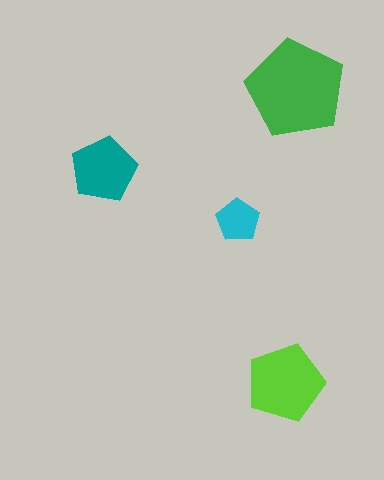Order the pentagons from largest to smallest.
the green one, the lime one, the teal one, the cyan one.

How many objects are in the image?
There are 4 objects in the image.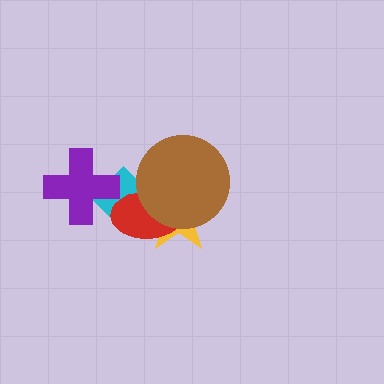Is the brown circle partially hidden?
No, no other shape covers it.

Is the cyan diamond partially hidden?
Yes, it is partially covered by another shape.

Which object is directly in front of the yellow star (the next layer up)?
The red ellipse is directly in front of the yellow star.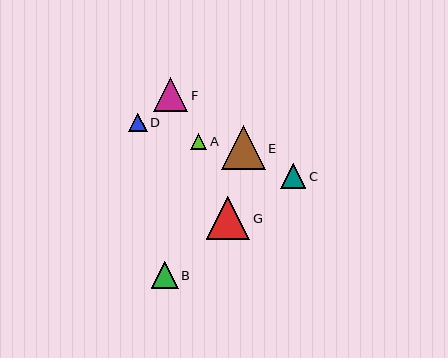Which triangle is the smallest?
Triangle A is the smallest with a size of approximately 16 pixels.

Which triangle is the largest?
Triangle E is the largest with a size of approximately 44 pixels.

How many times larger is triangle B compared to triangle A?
Triangle B is approximately 1.7 times the size of triangle A.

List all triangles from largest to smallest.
From largest to smallest: E, G, F, B, C, D, A.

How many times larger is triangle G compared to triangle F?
Triangle G is approximately 1.3 times the size of triangle F.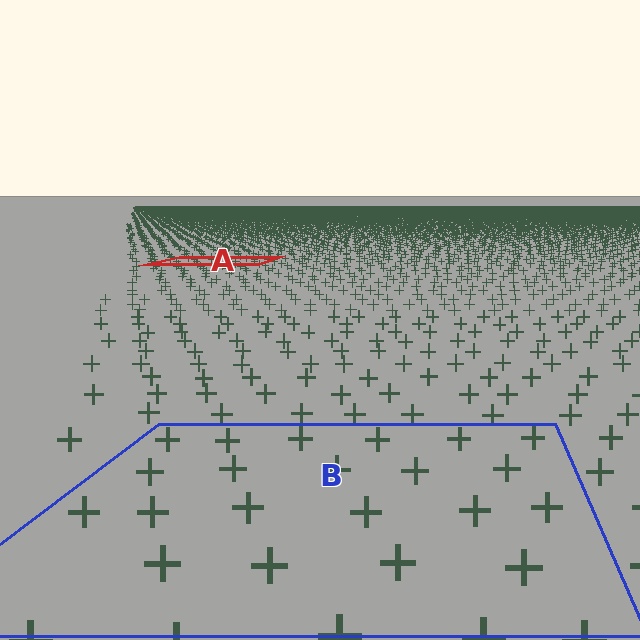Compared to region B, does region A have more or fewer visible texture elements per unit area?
Region A has more texture elements per unit area — they are packed more densely because it is farther away.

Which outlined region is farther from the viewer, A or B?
Region A is farther from the viewer — the texture elements inside it appear smaller and more densely packed.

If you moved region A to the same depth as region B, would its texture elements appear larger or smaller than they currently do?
They would appear larger. At a closer depth, the same texture elements are projected at a bigger on-screen size.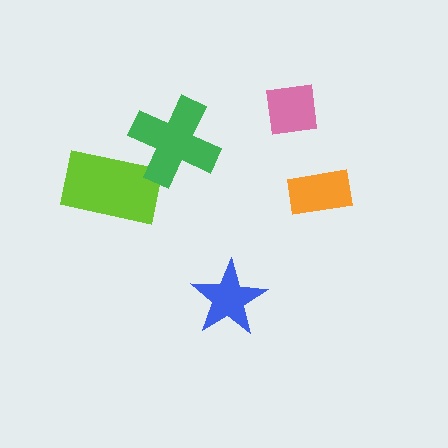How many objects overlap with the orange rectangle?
0 objects overlap with the orange rectangle.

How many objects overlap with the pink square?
0 objects overlap with the pink square.